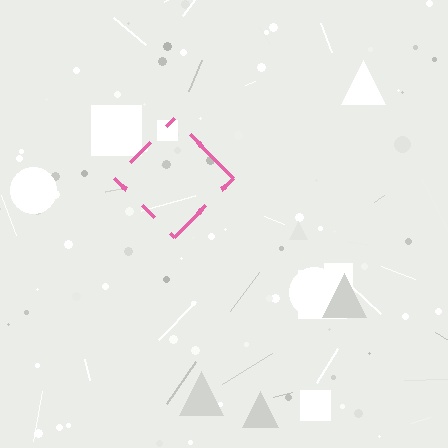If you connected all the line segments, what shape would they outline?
They would outline a diamond.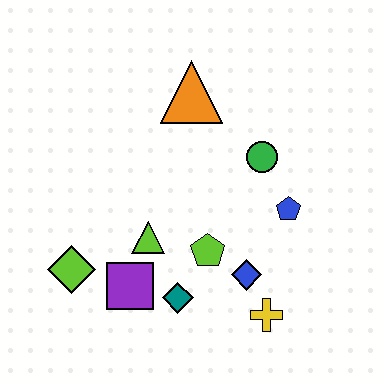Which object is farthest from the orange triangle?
The yellow cross is farthest from the orange triangle.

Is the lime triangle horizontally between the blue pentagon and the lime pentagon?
No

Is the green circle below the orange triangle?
Yes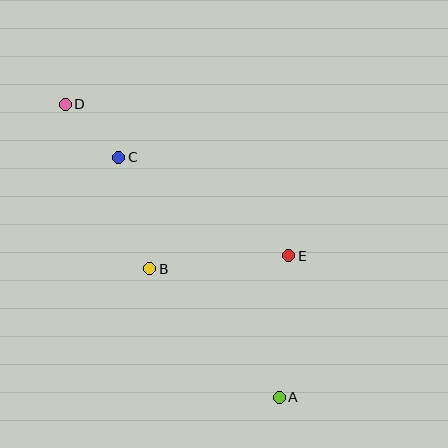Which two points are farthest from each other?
Points A and D are farthest from each other.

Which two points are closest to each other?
Points C and D are closest to each other.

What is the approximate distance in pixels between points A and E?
The distance between A and E is approximately 142 pixels.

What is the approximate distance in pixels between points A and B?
The distance between A and B is approximately 183 pixels.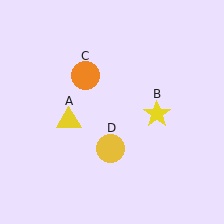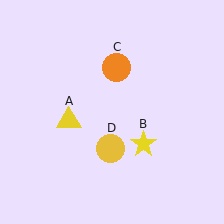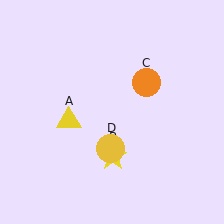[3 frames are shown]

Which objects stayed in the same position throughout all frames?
Yellow triangle (object A) and yellow circle (object D) remained stationary.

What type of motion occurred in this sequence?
The yellow star (object B), orange circle (object C) rotated clockwise around the center of the scene.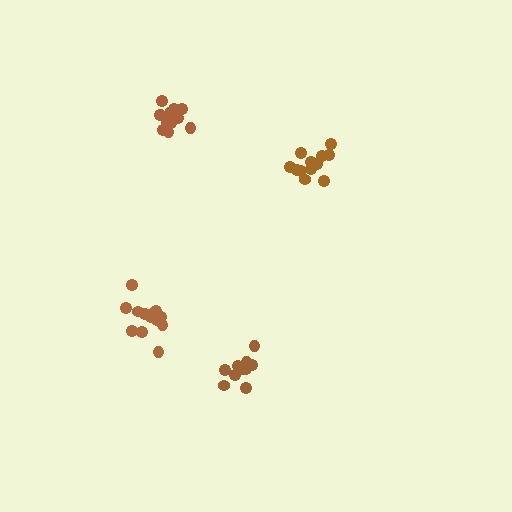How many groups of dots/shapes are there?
There are 4 groups.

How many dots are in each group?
Group 1: 13 dots, Group 2: 13 dots, Group 3: 12 dots, Group 4: 12 dots (50 total).